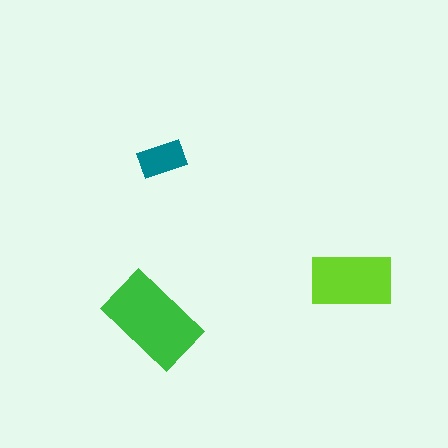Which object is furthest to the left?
The green rectangle is leftmost.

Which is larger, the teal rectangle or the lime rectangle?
The lime one.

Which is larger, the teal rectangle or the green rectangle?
The green one.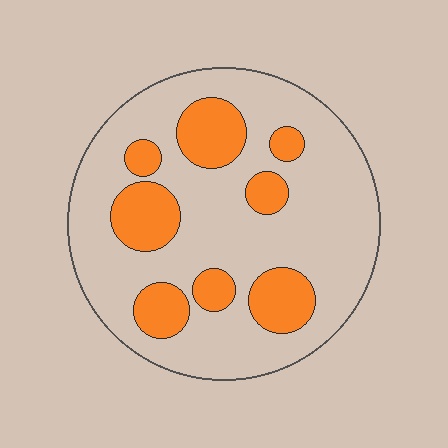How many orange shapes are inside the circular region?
8.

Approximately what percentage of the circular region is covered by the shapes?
Approximately 25%.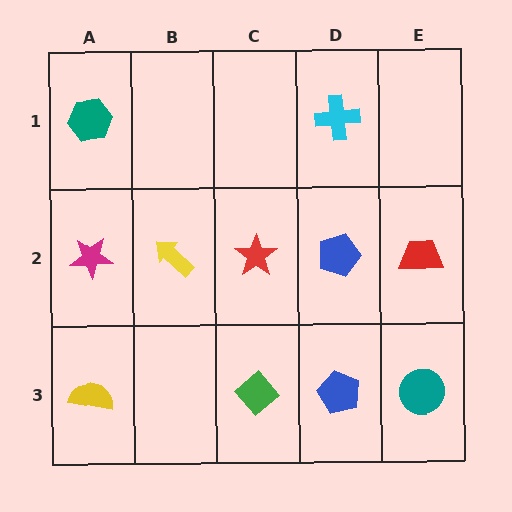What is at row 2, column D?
A blue pentagon.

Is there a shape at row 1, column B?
No, that cell is empty.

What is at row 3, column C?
A green diamond.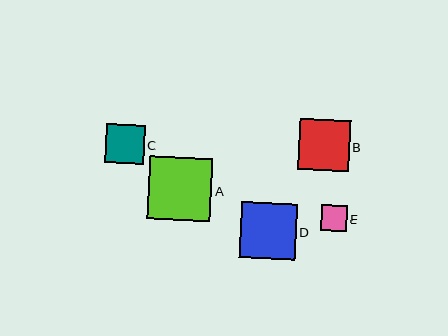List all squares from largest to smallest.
From largest to smallest: A, D, B, C, E.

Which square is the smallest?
Square E is the smallest with a size of approximately 26 pixels.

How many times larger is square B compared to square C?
Square B is approximately 1.3 times the size of square C.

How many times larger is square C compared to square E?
Square C is approximately 1.5 times the size of square E.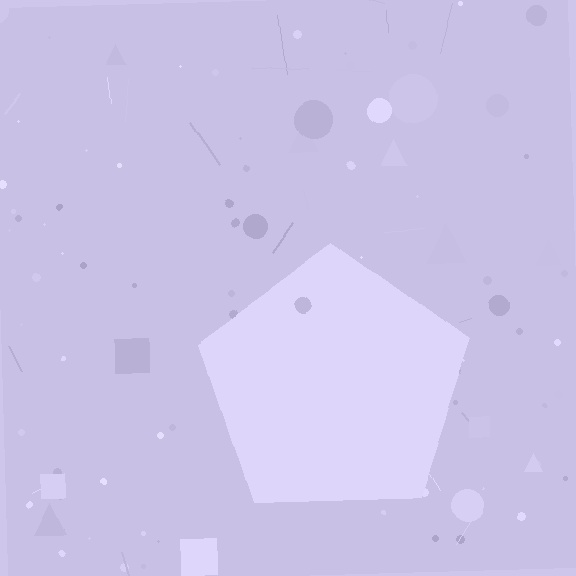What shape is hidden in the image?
A pentagon is hidden in the image.